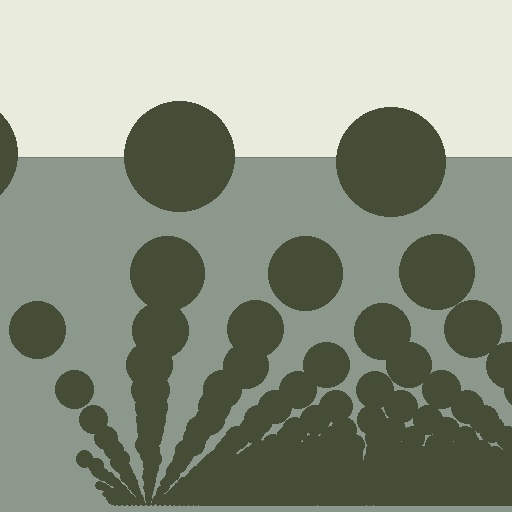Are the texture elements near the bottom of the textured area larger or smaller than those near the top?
Smaller. The gradient is inverted — elements near the bottom are smaller and denser.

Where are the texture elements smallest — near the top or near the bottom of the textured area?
Near the bottom.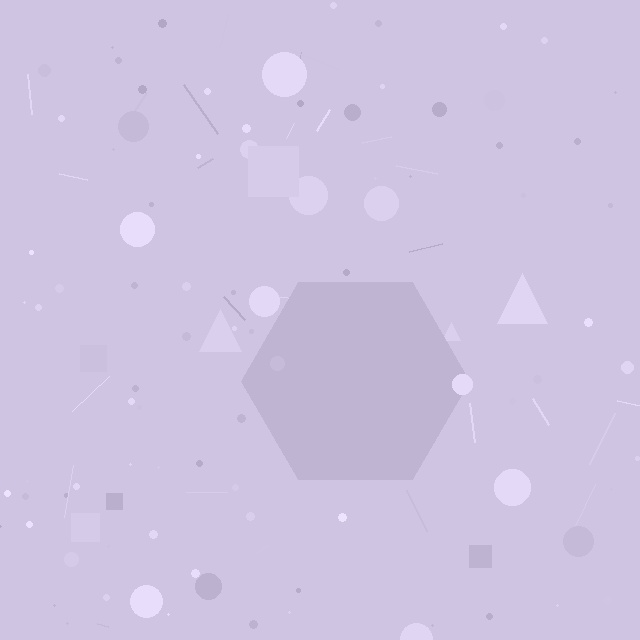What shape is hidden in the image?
A hexagon is hidden in the image.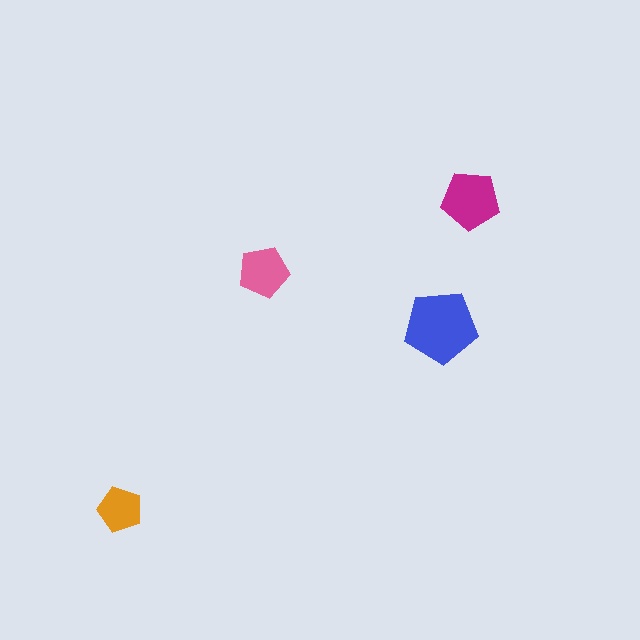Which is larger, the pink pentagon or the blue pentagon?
The blue one.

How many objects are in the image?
There are 4 objects in the image.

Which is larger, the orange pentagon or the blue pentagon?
The blue one.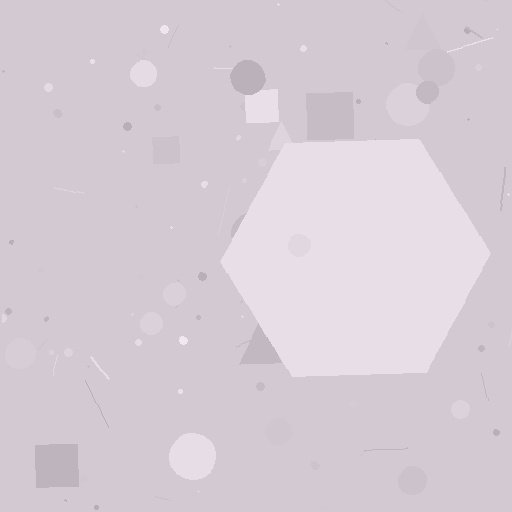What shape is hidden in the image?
A hexagon is hidden in the image.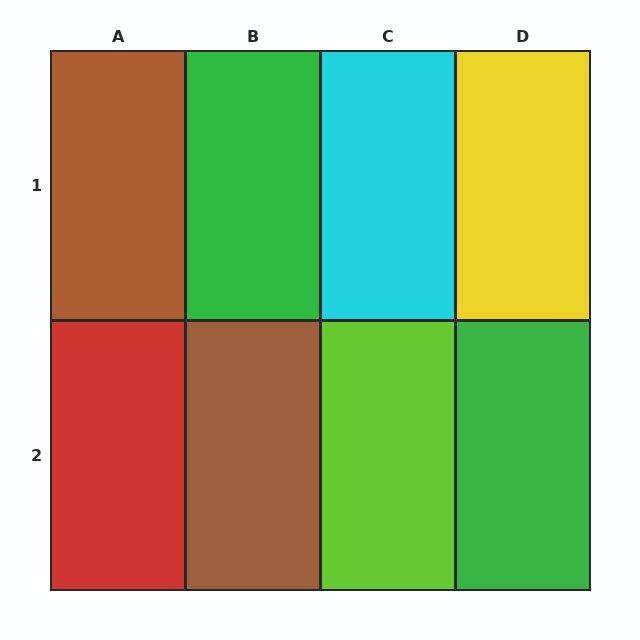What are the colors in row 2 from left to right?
Red, brown, lime, green.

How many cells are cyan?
1 cell is cyan.